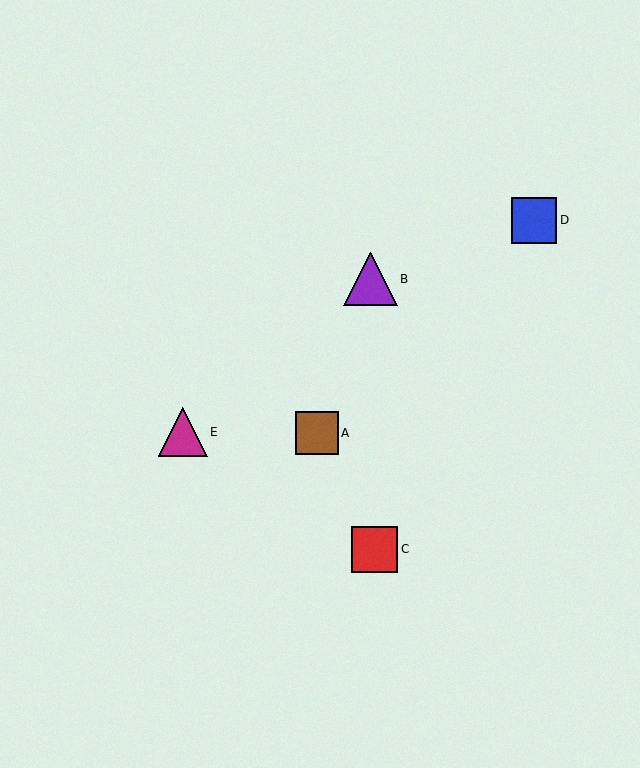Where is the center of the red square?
The center of the red square is at (375, 549).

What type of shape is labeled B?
Shape B is a purple triangle.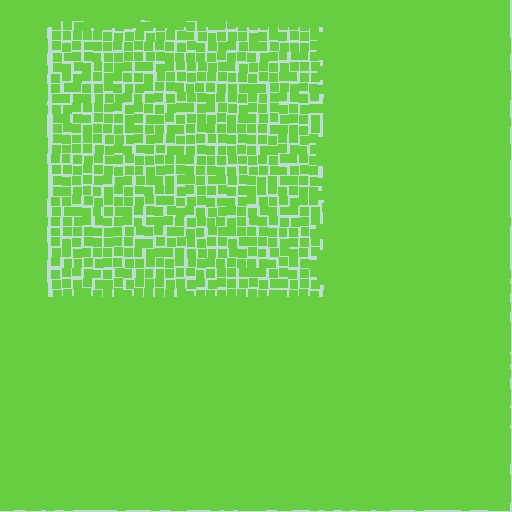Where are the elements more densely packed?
The elements are more densely packed outside the rectangle boundary.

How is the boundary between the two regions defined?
The boundary is defined by a change in element density (approximately 2.4x ratio). All elements are the same color, size, and shape.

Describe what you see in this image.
The image contains small lime elements arranged at two different densities. A rectangle-shaped region is visible where the elements are less densely packed than the surrounding area.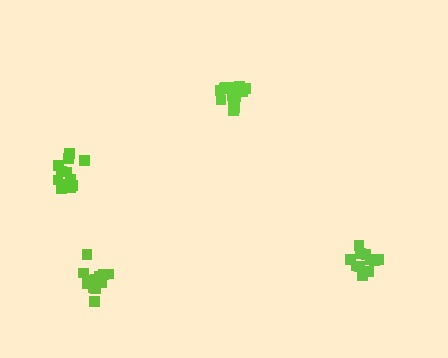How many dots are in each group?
Group 1: 13 dots, Group 2: 11 dots, Group 3: 15 dots, Group 4: 15 dots (54 total).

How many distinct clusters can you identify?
There are 4 distinct clusters.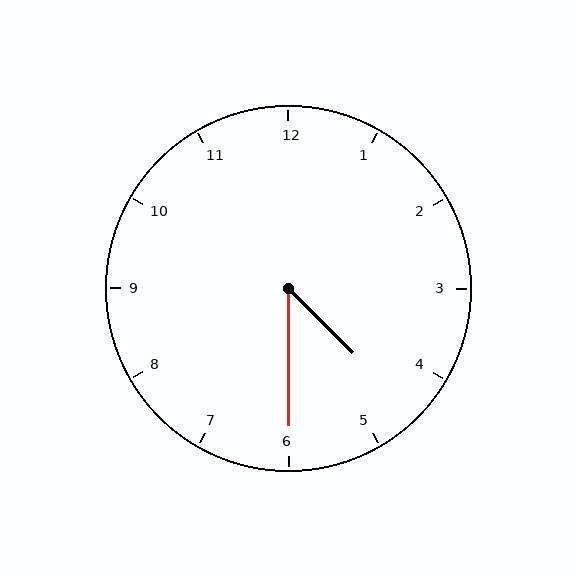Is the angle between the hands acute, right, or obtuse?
It is acute.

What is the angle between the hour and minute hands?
Approximately 45 degrees.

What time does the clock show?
4:30.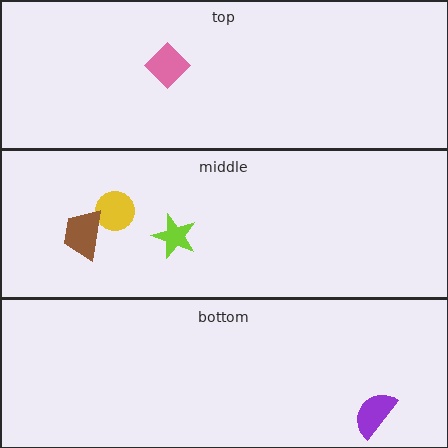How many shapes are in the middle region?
3.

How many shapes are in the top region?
1.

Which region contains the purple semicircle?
The bottom region.